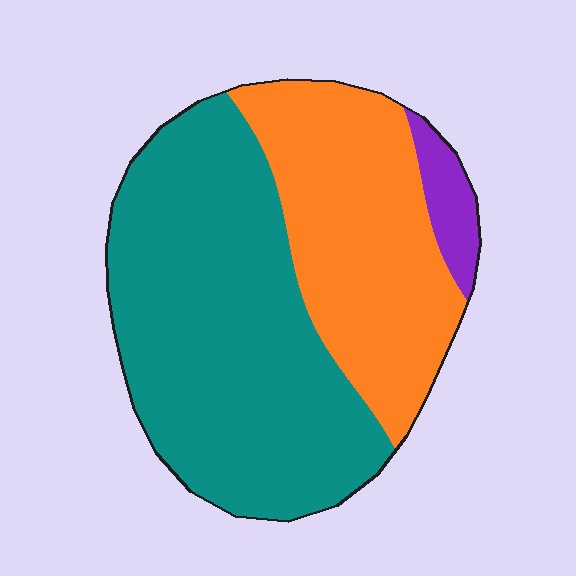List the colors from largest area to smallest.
From largest to smallest: teal, orange, purple.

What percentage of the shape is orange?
Orange takes up about three eighths (3/8) of the shape.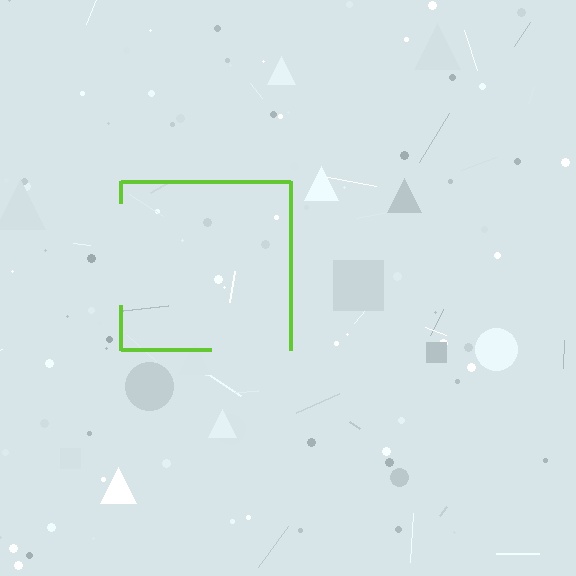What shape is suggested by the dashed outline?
The dashed outline suggests a square.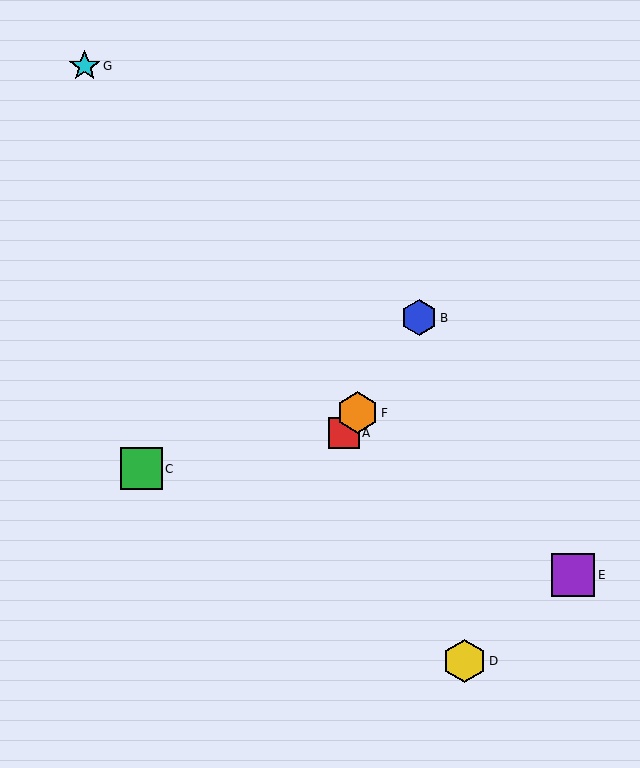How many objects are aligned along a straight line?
3 objects (A, B, F) are aligned along a straight line.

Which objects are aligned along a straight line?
Objects A, B, F are aligned along a straight line.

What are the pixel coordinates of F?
Object F is at (357, 413).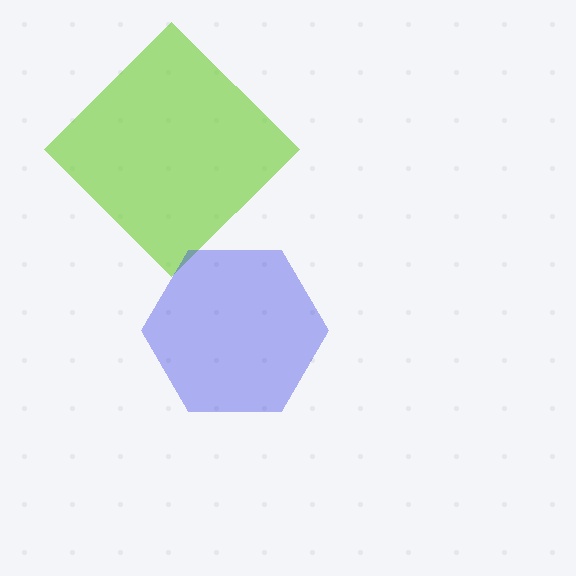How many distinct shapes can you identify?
There are 2 distinct shapes: a lime diamond, a blue hexagon.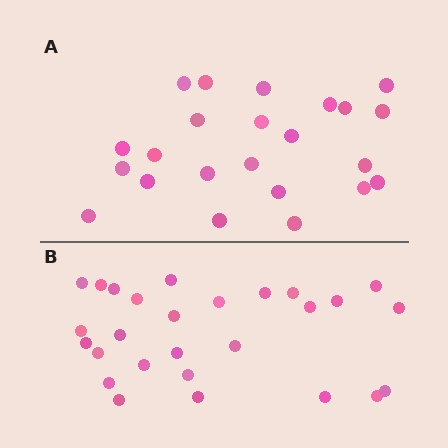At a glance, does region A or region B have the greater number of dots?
Region B (the bottom region) has more dots.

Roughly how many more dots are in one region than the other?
Region B has about 4 more dots than region A.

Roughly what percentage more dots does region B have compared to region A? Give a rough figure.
About 15% more.